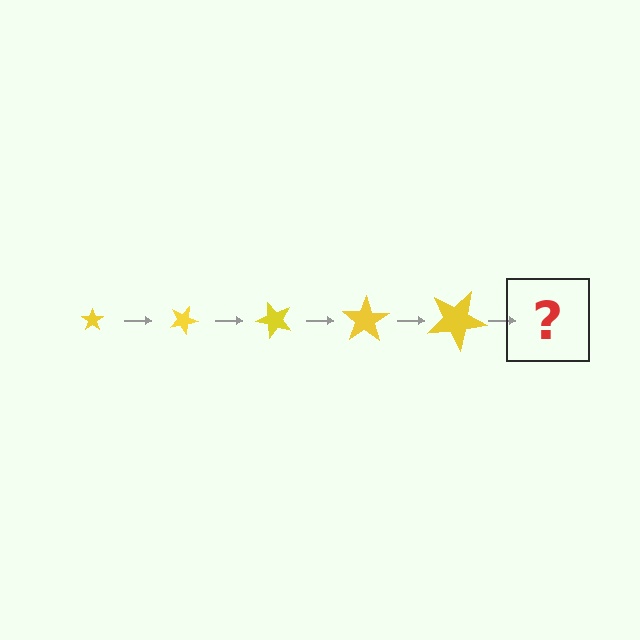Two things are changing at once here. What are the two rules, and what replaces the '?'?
The two rules are that the star grows larger each step and it rotates 25 degrees each step. The '?' should be a star, larger than the previous one and rotated 125 degrees from the start.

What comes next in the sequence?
The next element should be a star, larger than the previous one and rotated 125 degrees from the start.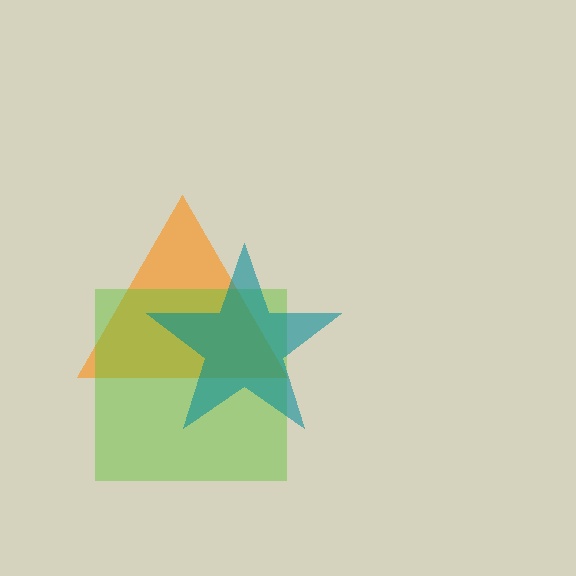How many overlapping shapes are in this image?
There are 3 overlapping shapes in the image.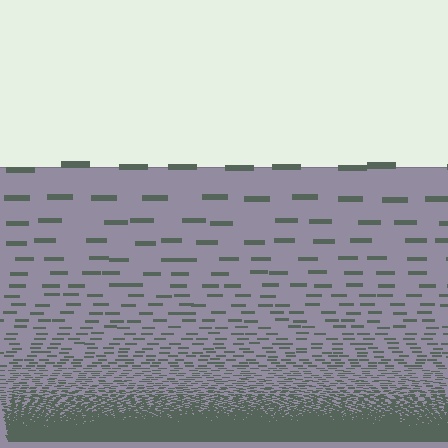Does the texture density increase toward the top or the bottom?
Density increases toward the bottom.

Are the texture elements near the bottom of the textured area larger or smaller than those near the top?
Smaller. The gradient is inverted — elements near the bottom are smaller and denser.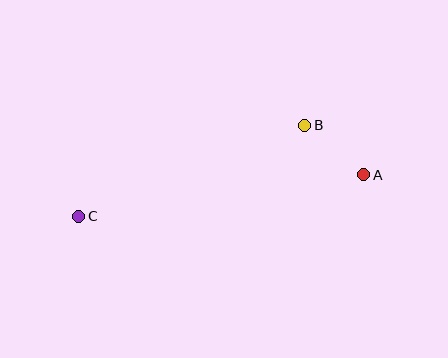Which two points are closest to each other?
Points A and B are closest to each other.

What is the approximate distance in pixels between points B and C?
The distance between B and C is approximately 244 pixels.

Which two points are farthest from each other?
Points A and C are farthest from each other.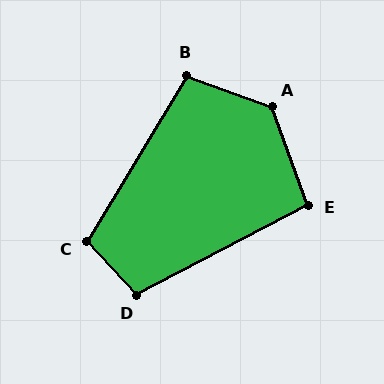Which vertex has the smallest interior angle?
E, at approximately 98 degrees.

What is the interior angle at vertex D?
Approximately 106 degrees (obtuse).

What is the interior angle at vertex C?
Approximately 106 degrees (obtuse).